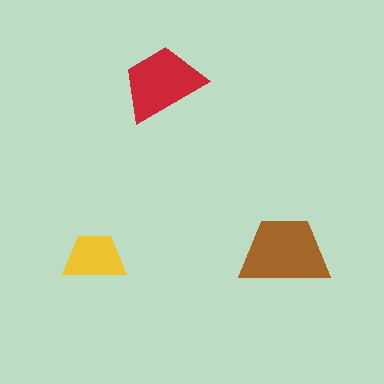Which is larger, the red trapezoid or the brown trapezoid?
The brown one.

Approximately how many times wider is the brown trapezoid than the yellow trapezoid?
About 1.5 times wider.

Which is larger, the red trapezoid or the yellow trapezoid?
The red one.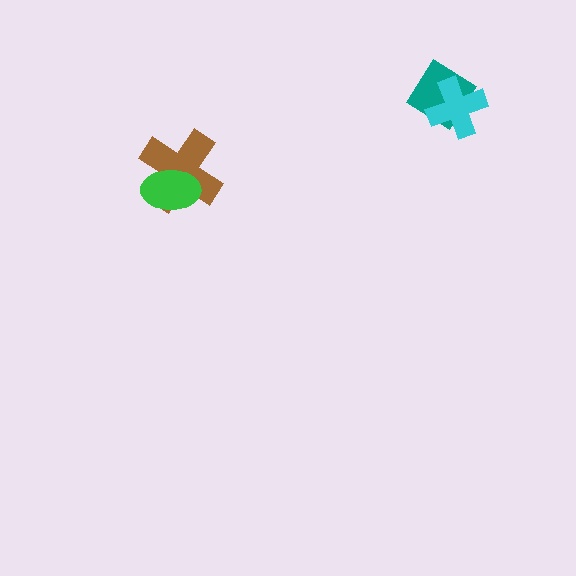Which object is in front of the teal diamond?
The cyan cross is in front of the teal diamond.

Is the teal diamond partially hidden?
Yes, it is partially covered by another shape.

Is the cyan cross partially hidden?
No, no other shape covers it.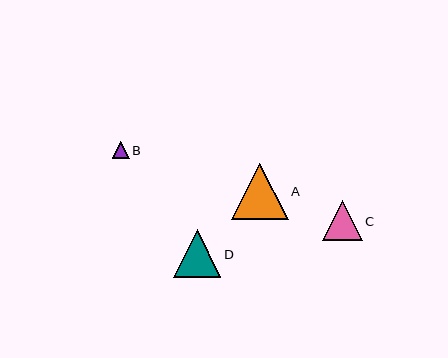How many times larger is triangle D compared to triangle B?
Triangle D is approximately 2.8 times the size of triangle B.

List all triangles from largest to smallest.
From largest to smallest: A, D, C, B.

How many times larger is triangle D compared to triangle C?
Triangle D is approximately 1.2 times the size of triangle C.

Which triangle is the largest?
Triangle A is the largest with a size of approximately 56 pixels.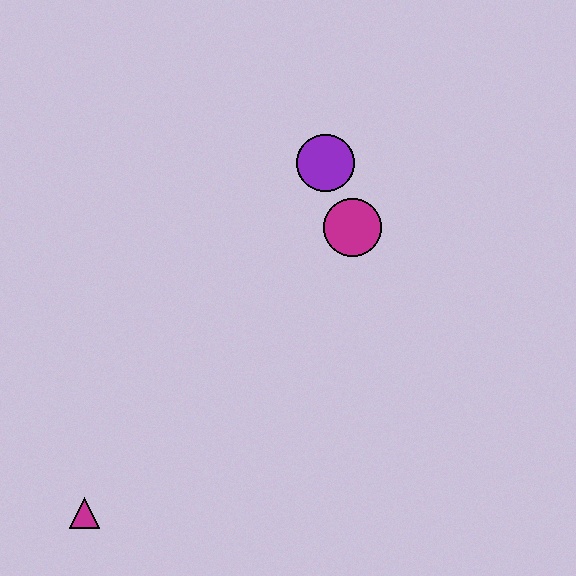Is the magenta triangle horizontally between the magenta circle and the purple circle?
No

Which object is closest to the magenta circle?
The purple circle is closest to the magenta circle.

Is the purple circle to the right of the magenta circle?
No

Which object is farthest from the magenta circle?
The magenta triangle is farthest from the magenta circle.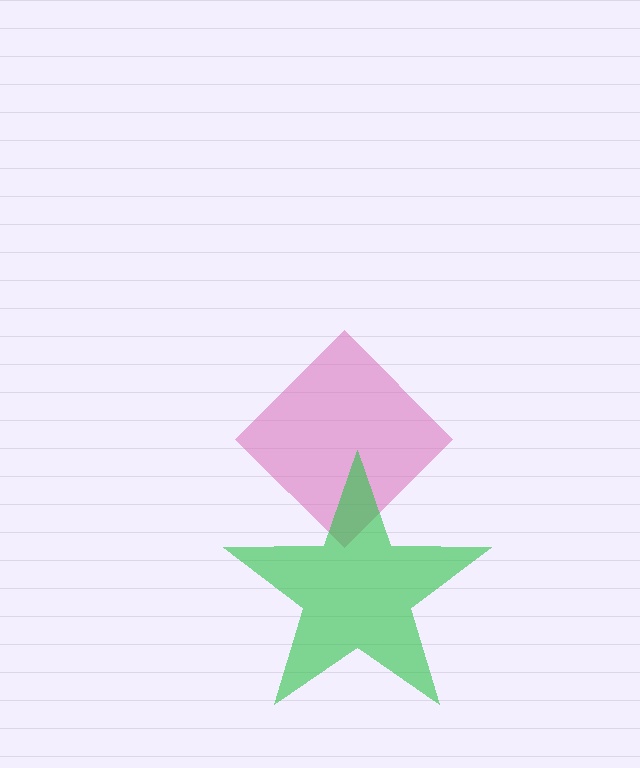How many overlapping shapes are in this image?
There are 2 overlapping shapes in the image.